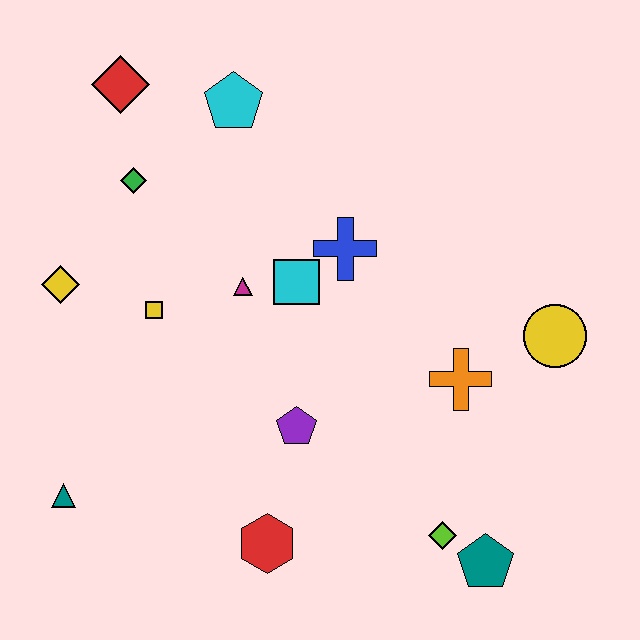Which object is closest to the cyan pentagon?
The red diamond is closest to the cyan pentagon.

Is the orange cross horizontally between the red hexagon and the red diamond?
No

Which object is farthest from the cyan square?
The teal pentagon is farthest from the cyan square.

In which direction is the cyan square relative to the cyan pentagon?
The cyan square is below the cyan pentagon.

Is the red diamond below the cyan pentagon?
No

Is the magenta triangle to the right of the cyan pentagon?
Yes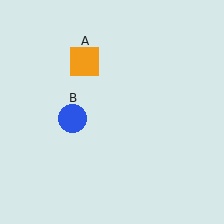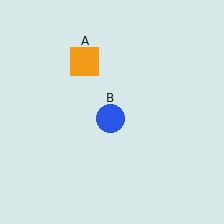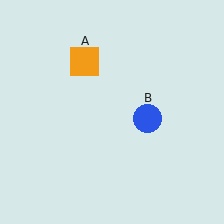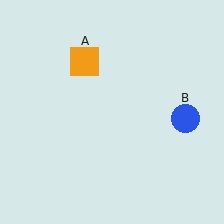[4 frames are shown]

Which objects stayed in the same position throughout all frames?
Orange square (object A) remained stationary.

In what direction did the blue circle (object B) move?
The blue circle (object B) moved right.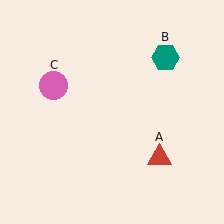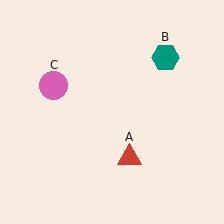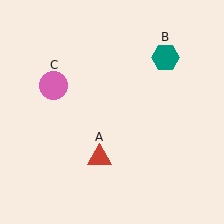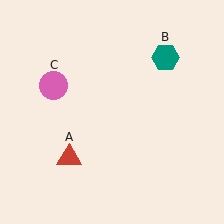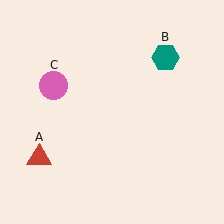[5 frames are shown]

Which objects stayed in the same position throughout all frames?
Teal hexagon (object B) and pink circle (object C) remained stationary.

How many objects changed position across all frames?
1 object changed position: red triangle (object A).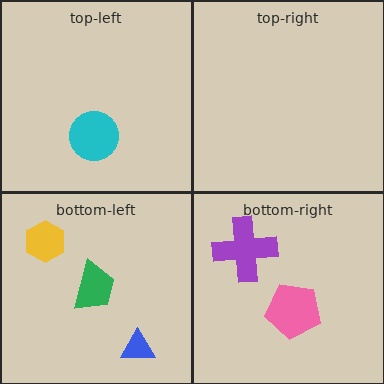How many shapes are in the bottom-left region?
3.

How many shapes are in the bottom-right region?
2.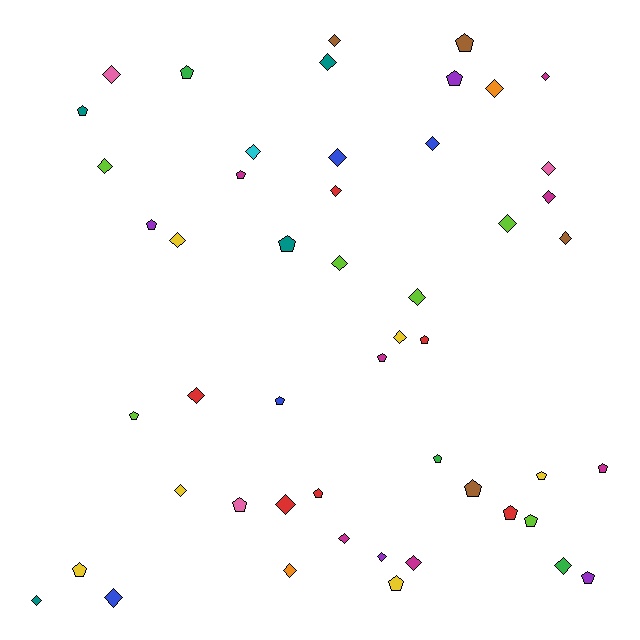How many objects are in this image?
There are 50 objects.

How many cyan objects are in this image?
There is 1 cyan object.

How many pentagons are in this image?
There are 22 pentagons.